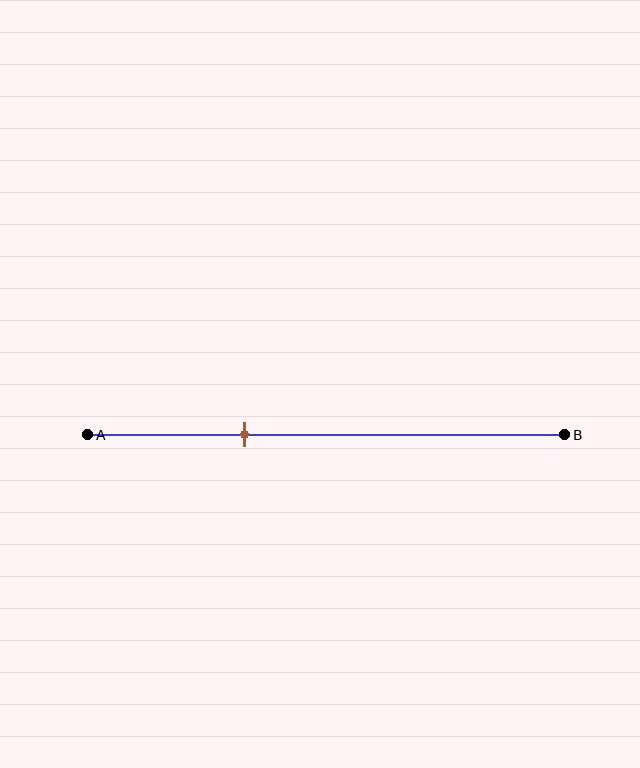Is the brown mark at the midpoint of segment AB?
No, the mark is at about 35% from A, not at the 50% midpoint.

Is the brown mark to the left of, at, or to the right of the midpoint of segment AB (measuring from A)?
The brown mark is to the left of the midpoint of segment AB.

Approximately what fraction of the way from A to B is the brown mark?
The brown mark is approximately 35% of the way from A to B.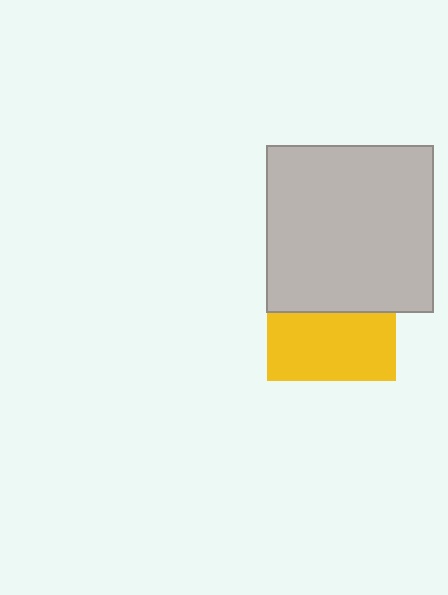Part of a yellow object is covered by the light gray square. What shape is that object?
It is a square.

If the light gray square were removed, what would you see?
You would see the complete yellow square.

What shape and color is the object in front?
The object in front is a light gray square.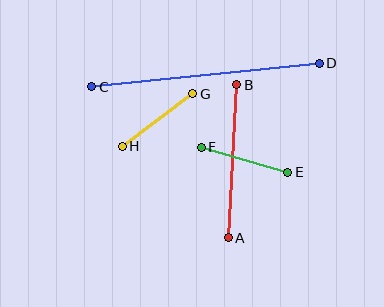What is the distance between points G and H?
The distance is approximately 88 pixels.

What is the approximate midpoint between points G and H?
The midpoint is at approximately (158, 120) pixels.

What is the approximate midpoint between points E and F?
The midpoint is at approximately (244, 160) pixels.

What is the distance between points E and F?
The distance is approximately 90 pixels.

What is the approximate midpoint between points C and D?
The midpoint is at approximately (206, 75) pixels.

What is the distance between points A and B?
The distance is approximately 153 pixels.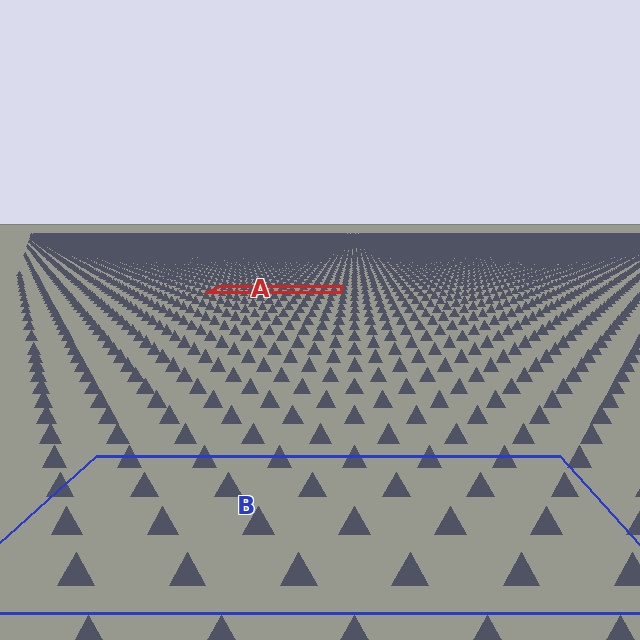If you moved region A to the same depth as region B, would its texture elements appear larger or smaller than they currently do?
They would appear larger. At a closer depth, the same texture elements are projected at a bigger on-screen size.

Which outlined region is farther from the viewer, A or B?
Region A is farther from the viewer — the texture elements inside it appear smaller and more densely packed.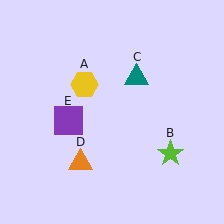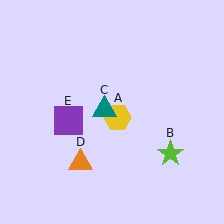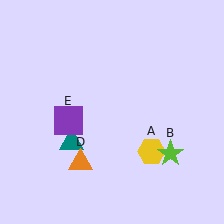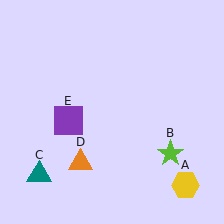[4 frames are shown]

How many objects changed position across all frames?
2 objects changed position: yellow hexagon (object A), teal triangle (object C).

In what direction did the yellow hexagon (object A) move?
The yellow hexagon (object A) moved down and to the right.